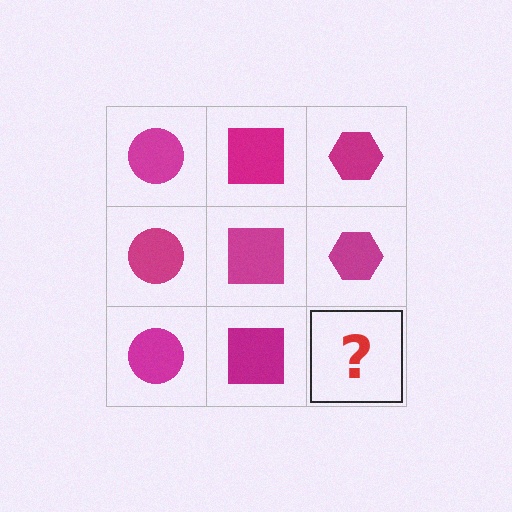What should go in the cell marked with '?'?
The missing cell should contain a magenta hexagon.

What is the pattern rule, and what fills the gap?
The rule is that each column has a consistent shape. The gap should be filled with a magenta hexagon.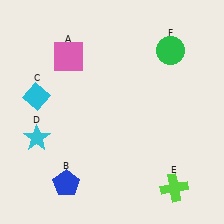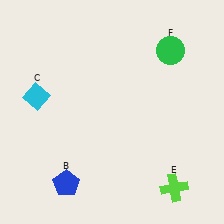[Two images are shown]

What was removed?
The pink square (A), the cyan star (D) were removed in Image 2.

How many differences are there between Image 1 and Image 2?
There are 2 differences between the two images.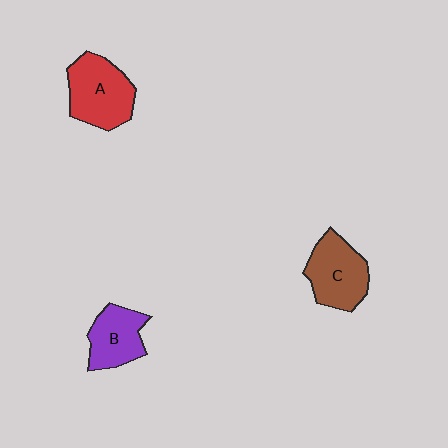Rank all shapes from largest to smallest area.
From largest to smallest: A (red), C (brown), B (purple).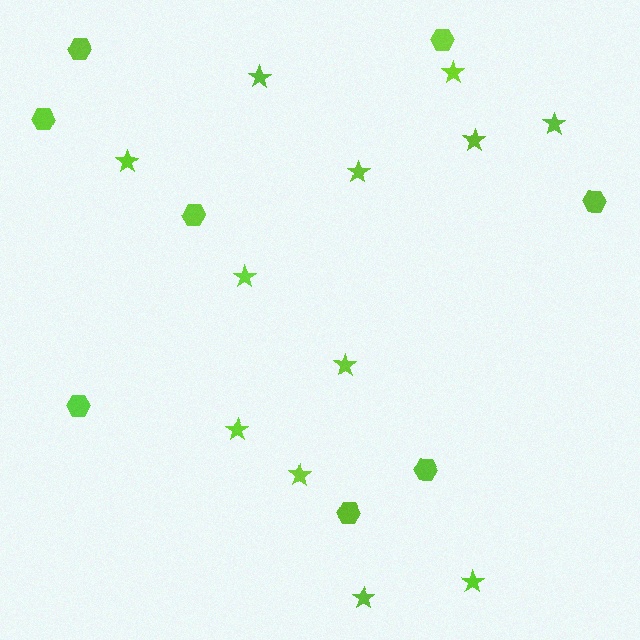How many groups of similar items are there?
There are 2 groups: one group of stars (12) and one group of hexagons (8).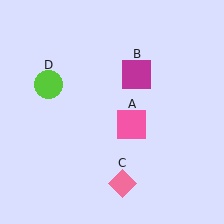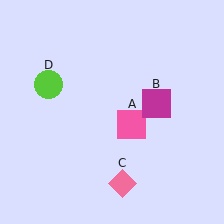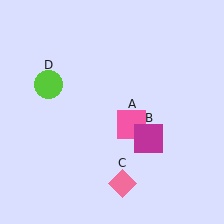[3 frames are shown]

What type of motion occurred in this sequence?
The magenta square (object B) rotated clockwise around the center of the scene.